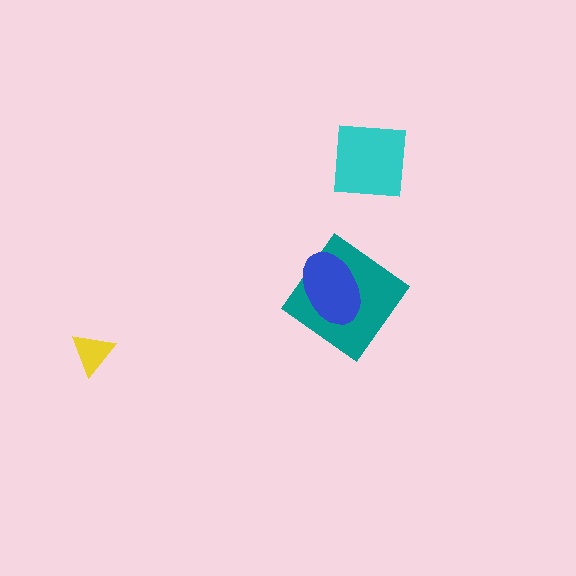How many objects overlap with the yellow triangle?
0 objects overlap with the yellow triangle.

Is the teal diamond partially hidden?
Yes, it is partially covered by another shape.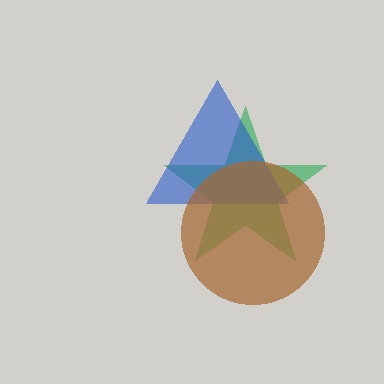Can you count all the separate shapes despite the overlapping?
Yes, there are 3 separate shapes.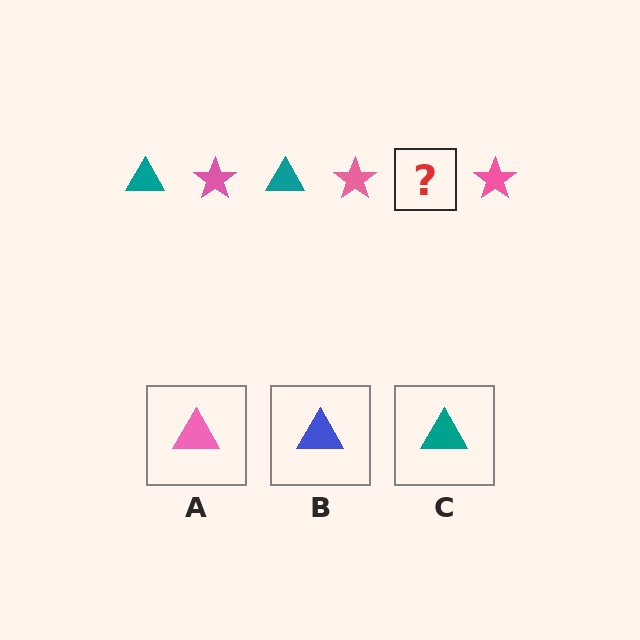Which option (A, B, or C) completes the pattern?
C.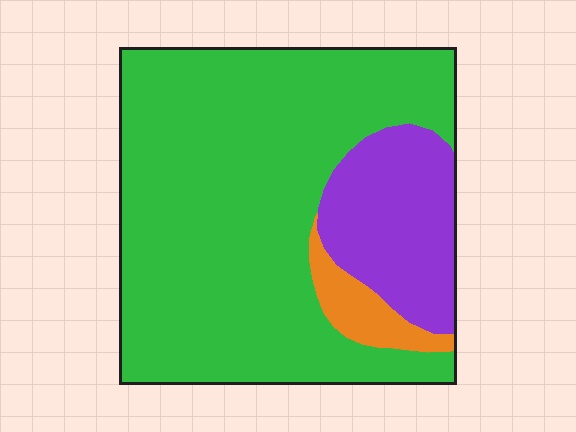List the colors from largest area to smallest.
From largest to smallest: green, purple, orange.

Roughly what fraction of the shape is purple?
Purple takes up about one fifth (1/5) of the shape.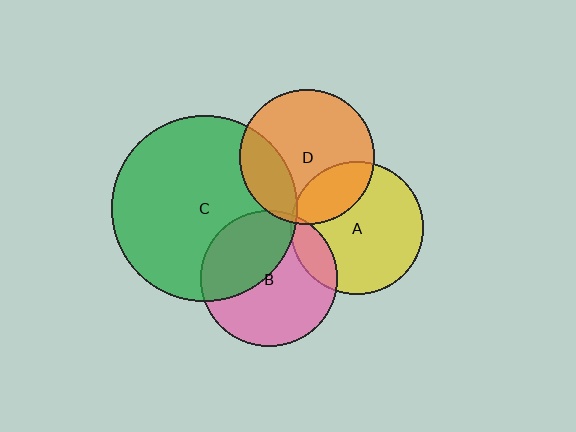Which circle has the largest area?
Circle C (green).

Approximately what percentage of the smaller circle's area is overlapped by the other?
Approximately 25%.